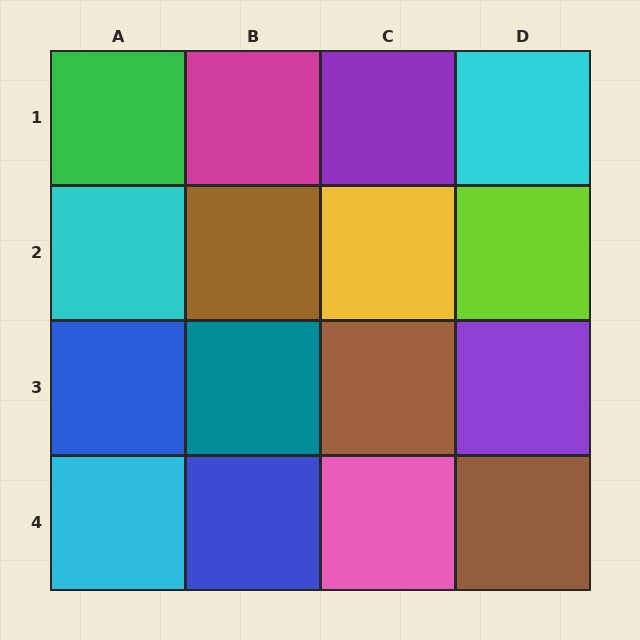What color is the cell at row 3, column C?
Brown.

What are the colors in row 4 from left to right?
Cyan, blue, pink, brown.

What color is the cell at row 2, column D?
Lime.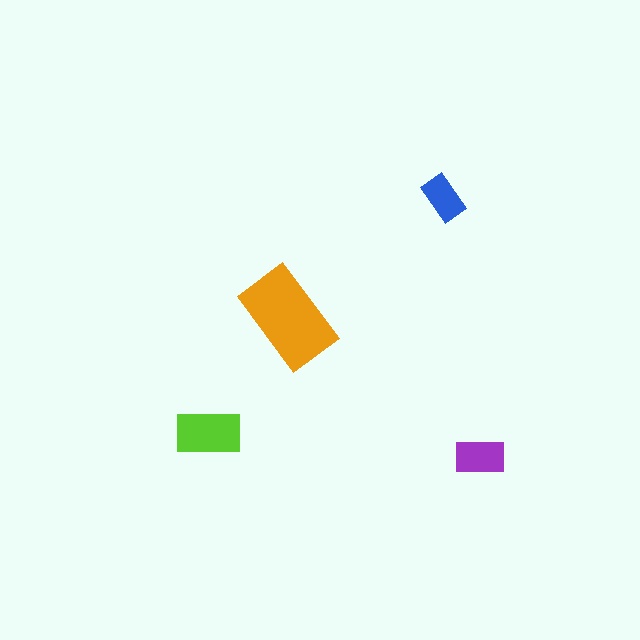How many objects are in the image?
There are 4 objects in the image.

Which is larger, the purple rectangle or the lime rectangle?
The lime one.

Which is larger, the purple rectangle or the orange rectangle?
The orange one.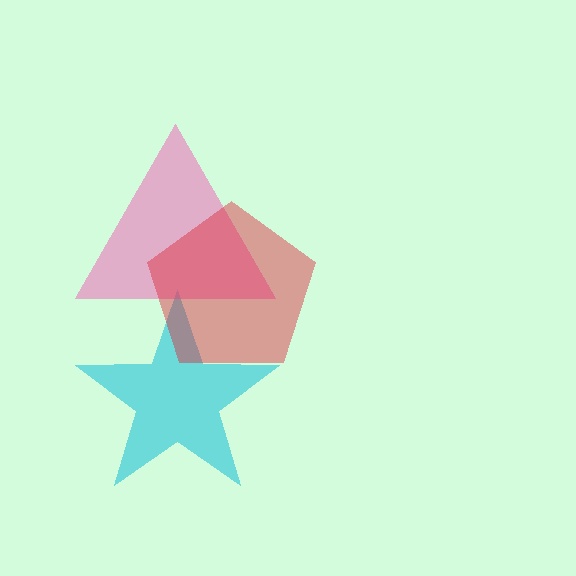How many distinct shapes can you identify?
There are 3 distinct shapes: a cyan star, a pink triangle, a red pentagon.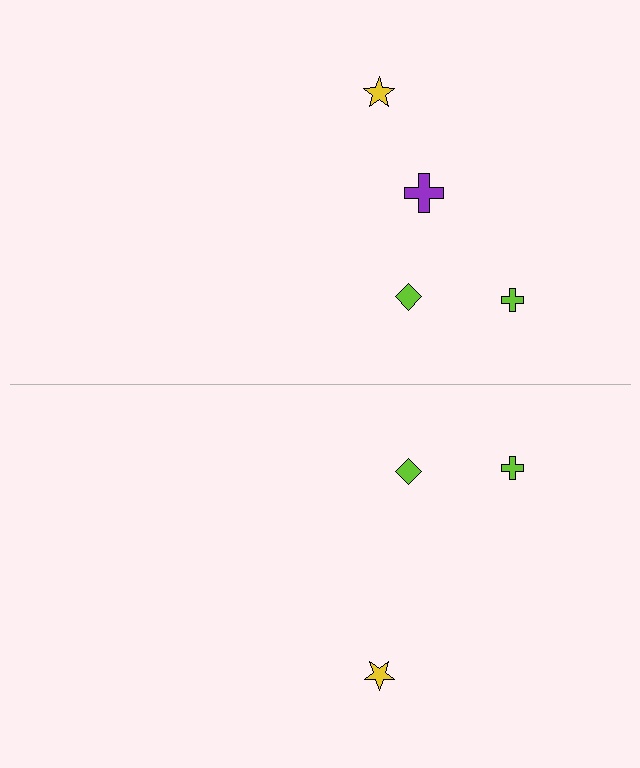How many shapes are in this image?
There are 7 shapes in this image.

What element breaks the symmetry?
A purple cross is missing from the bottom side.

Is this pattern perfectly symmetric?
No, the pattern is not perfectly symmetric. A purple cross is missing from the bottom side.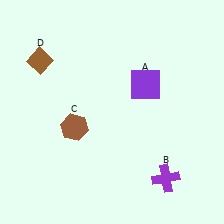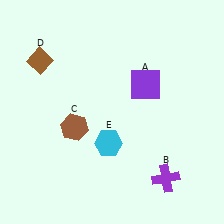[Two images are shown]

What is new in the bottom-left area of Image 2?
A cyan hexagon (E) was added in the bottom-left area of Image 2.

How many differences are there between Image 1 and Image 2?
There is 1 difference between the two images.